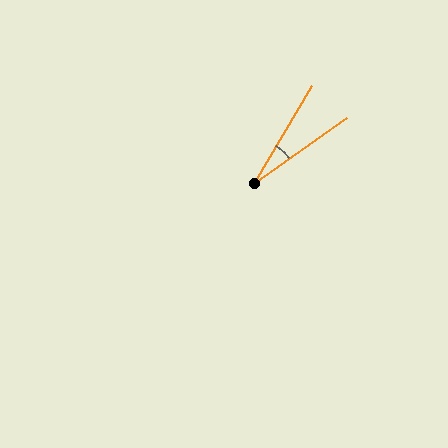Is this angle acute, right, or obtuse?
It is acute.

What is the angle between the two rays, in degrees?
Approximately 24 degrees.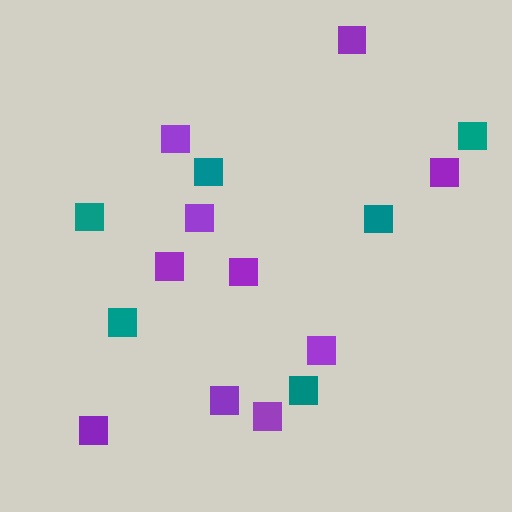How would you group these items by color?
There are 2 groups: one group of teal squares (6) and one group of purple squares (10).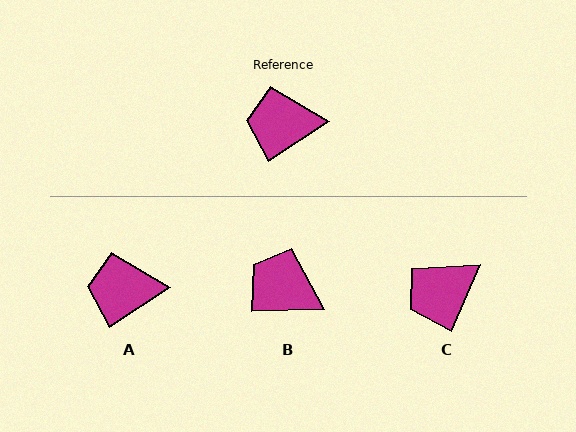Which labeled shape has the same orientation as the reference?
A.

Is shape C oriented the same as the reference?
No, it is off by about 34 degrees.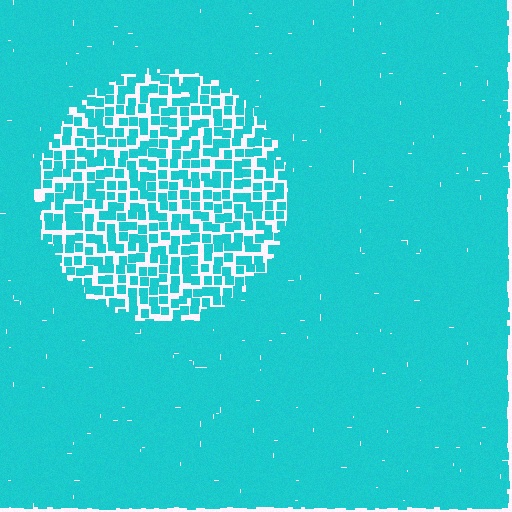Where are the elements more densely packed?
The elements are more densely packed outside the circle boundary.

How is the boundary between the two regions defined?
The boundary is defined by a change in element density (approximately 2.5x ratio). All elements are the same color, size, and shape.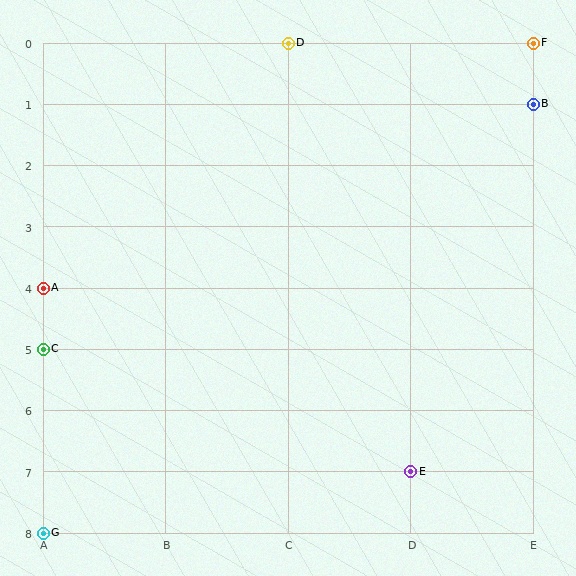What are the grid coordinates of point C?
Point C is at grid coordinates (A, 5).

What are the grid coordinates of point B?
Point B is at grid coordinates (E, 1).